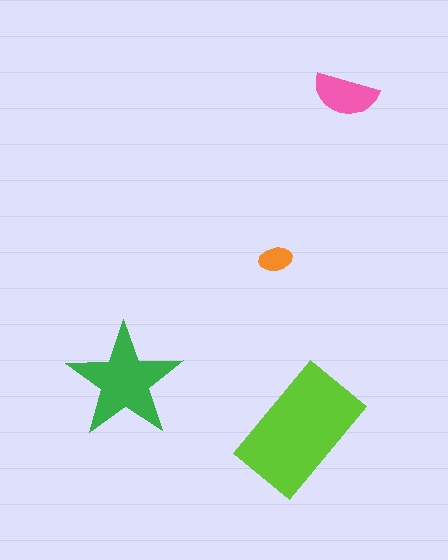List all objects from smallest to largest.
The orange ellipse, the pink semicircle, the green star, the lime rectangle.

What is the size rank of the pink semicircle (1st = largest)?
3rd.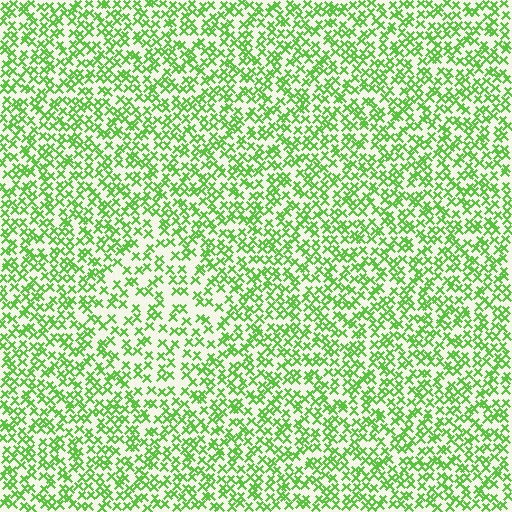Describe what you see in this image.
The image contains small lime elements arranged at two different densities. A diamond-shaped region is visible where the elements are less densely packed than the surrounding area.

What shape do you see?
I see a diamond.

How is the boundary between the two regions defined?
The boundary is defined by a change in element density (approximately 1.6x ratio). All elements are the same color, size, and shape.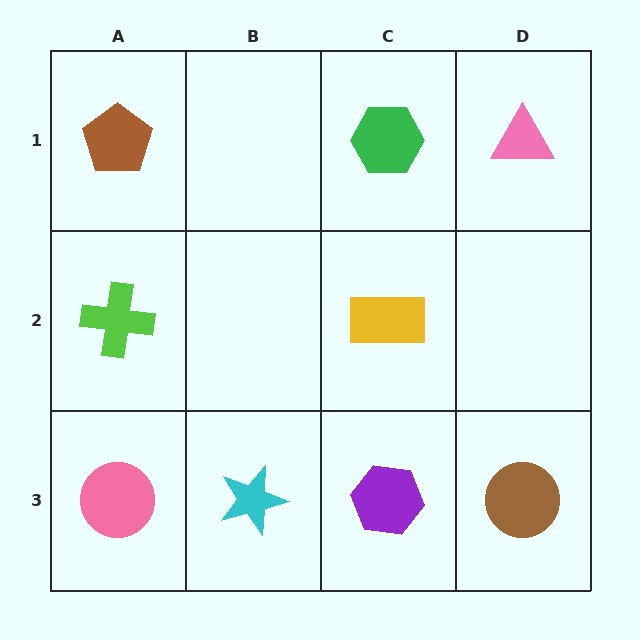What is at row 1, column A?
A brown pentagon.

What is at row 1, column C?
A green hexagon.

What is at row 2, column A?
A lime cross.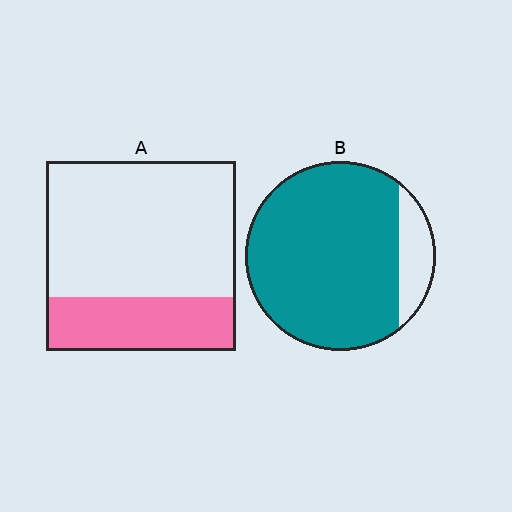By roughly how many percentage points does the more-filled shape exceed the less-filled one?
By roughly 60 percentage points (B over A).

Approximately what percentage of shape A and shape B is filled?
A is approximately 30% and B is approximately 85%.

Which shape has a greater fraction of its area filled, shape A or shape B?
Shape B.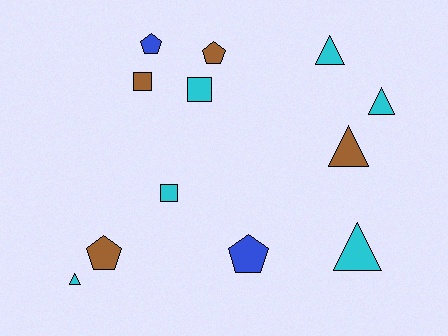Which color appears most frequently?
Cyan, with 6 objects.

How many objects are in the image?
There are 12 objects.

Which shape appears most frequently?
Triangle, with 5 objects.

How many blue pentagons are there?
There are 2 blue pentagons.